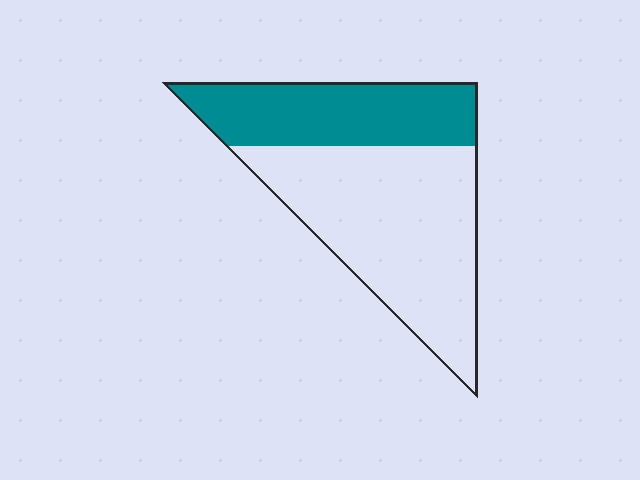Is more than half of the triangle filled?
No.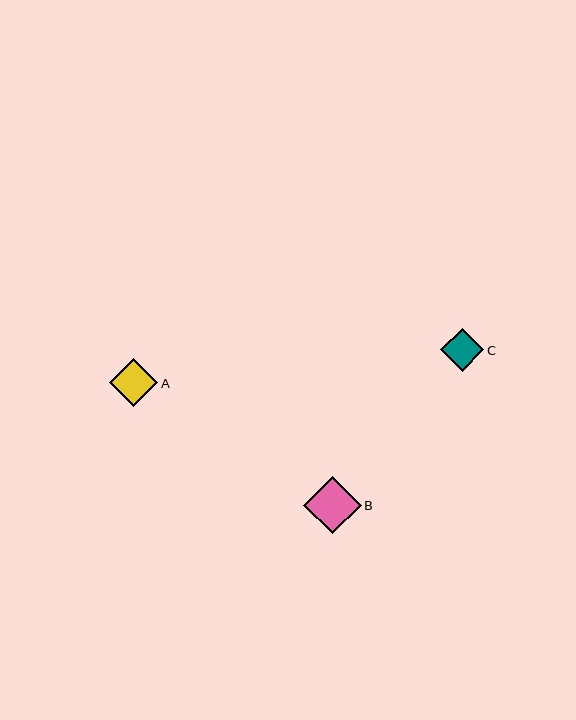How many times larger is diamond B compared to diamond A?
Diamond B is approximately 1.2 times the size of diamond A.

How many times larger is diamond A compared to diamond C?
Diamond A is approximately 1.1 times the size of diamond C.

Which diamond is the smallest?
Diamond C is the smallest with a size of approximately 43 pixels.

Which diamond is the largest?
Diamond B is the largest with a size of approximately 57 pixels.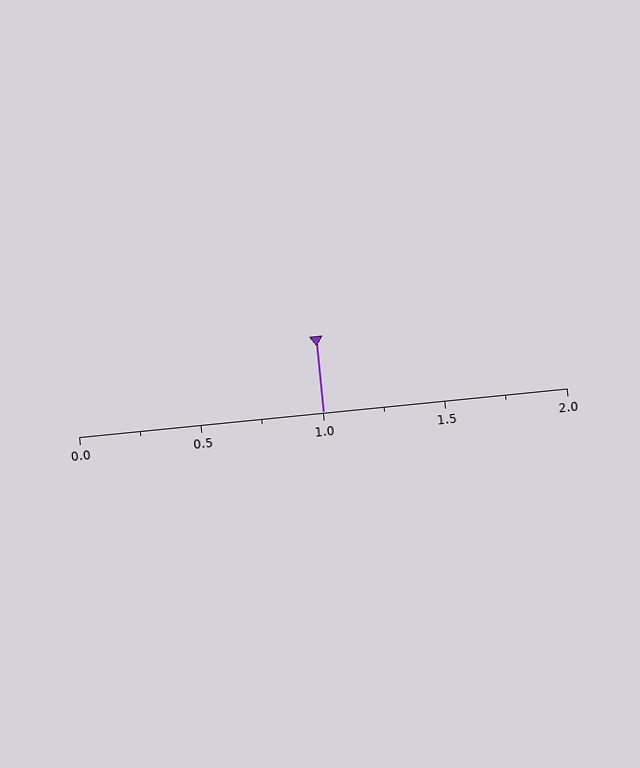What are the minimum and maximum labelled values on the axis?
The axis runs from 0.0 to 2.0.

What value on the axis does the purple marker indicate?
The marker indicates approximately 1.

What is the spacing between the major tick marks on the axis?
The major ticks are spaced 0.5 apart.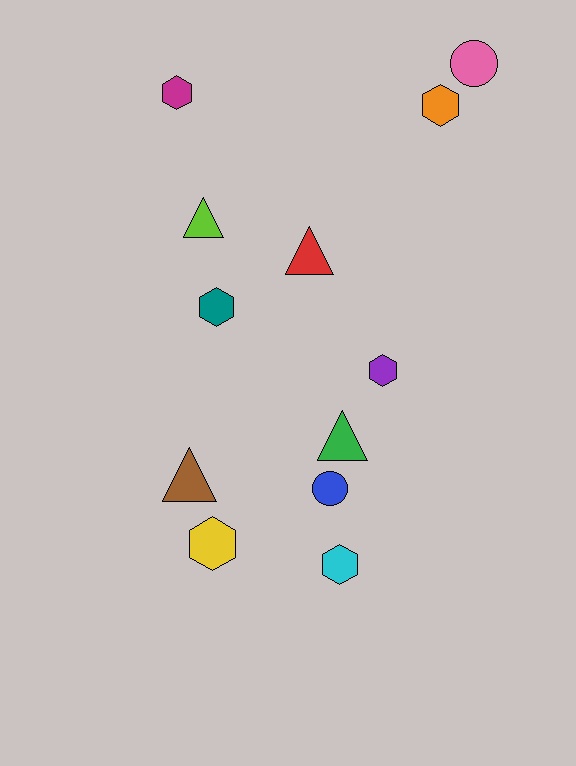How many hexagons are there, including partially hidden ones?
There are 6 hexagons.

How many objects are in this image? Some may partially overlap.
There are 12 objects.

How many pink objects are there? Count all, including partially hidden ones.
There is 1 pink object.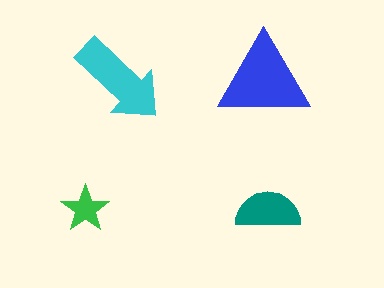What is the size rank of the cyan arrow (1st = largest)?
2nd.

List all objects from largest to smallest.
The blue triangle, the cyan arrow, the teal semicircle, the green star.